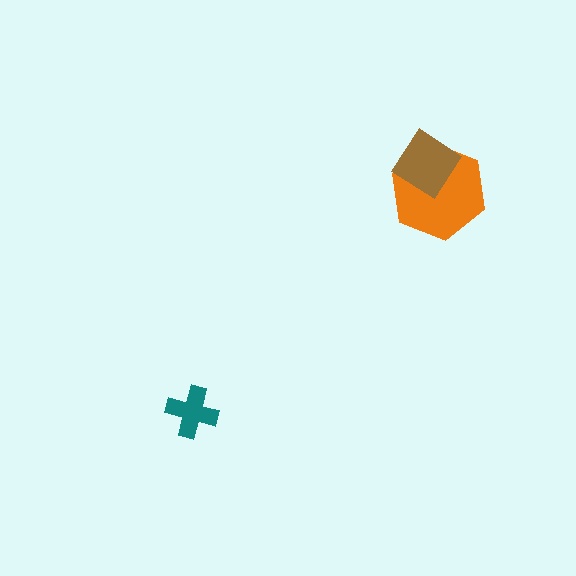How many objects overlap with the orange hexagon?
1 object overlaps with the orange hexagon.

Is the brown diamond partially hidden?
No, no other shape covers it.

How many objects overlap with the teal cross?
0 objects overlap with the teal cross.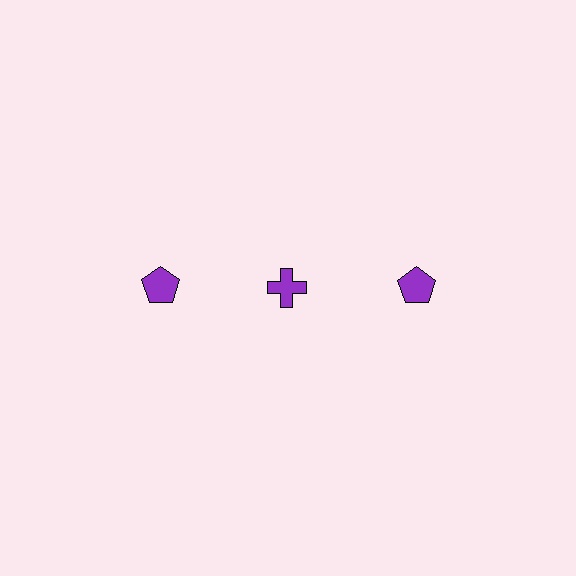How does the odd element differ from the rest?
It has a different shape: cross instead of pentagon.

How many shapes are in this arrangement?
There are 3 shapes arranged in a grid pattern.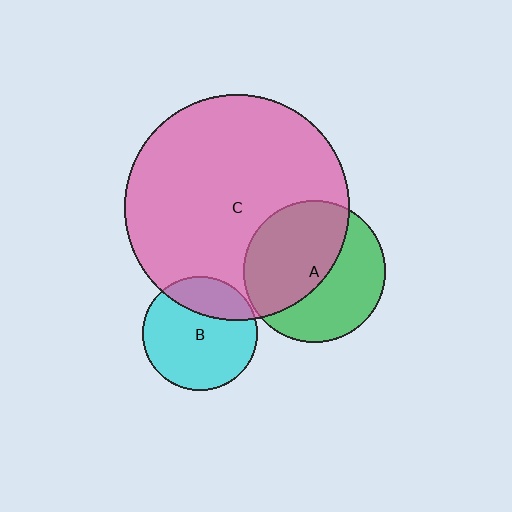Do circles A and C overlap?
Yes.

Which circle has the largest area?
Circle C (pink).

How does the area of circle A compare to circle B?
Approximately 1.5 times.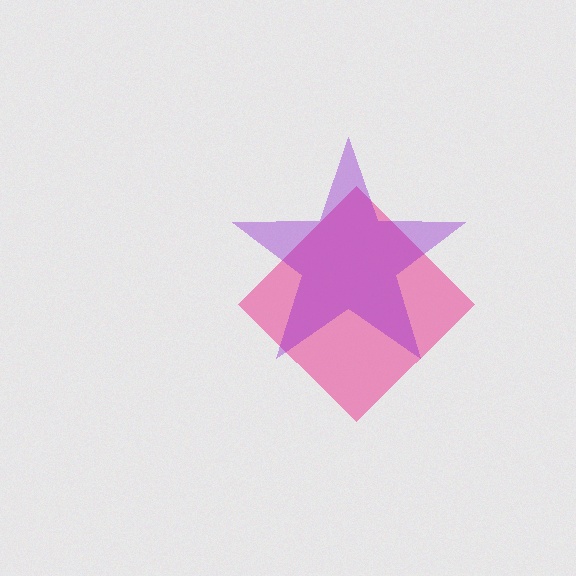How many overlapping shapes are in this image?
There are 2 overlapping shapes in the image.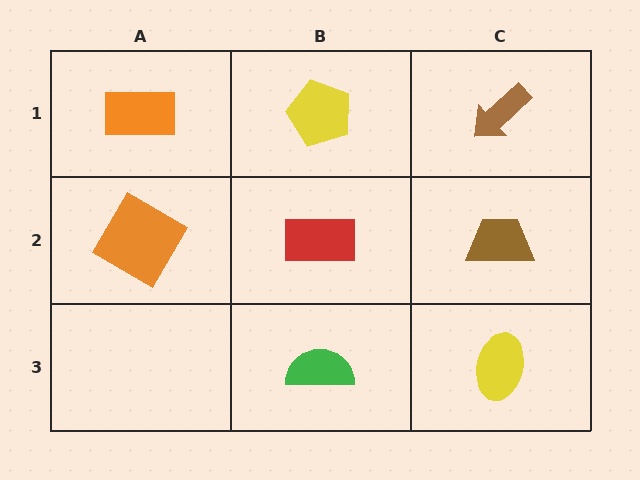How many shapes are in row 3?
2 shapes.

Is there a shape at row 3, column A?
No, that cell is empty.